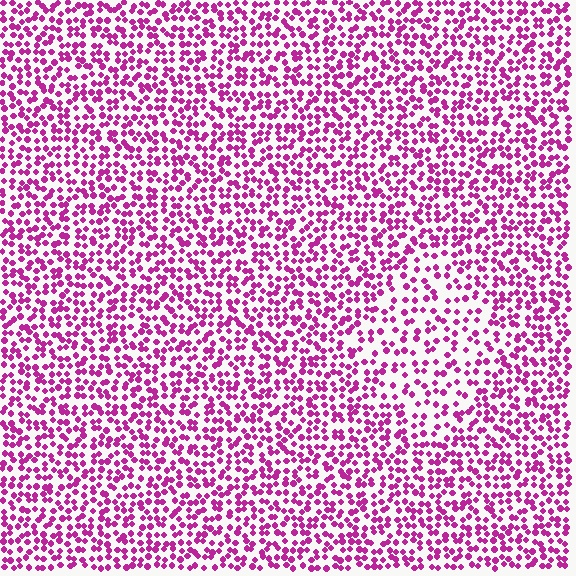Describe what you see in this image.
The image contains small magenta elements arranged at two different densities. A diamond-shaped region is visible where the elements are less densely packed than the surrounding area.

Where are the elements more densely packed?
The elements are more densely packed outside the diamond boundary.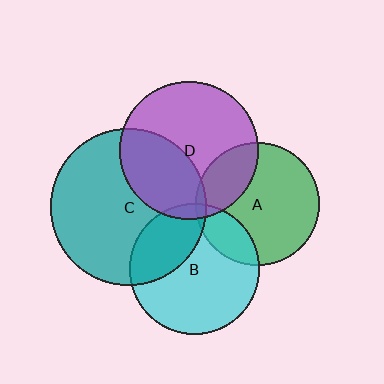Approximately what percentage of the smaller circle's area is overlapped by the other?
Approximately 30%.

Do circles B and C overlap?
Yes.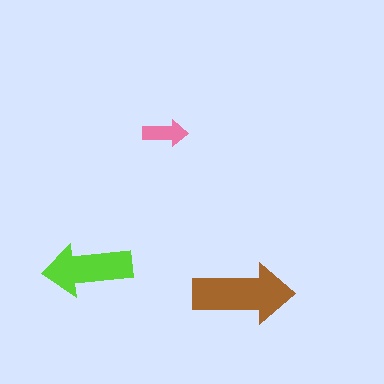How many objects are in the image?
There are 3 objects in the image.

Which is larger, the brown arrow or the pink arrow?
The brown one.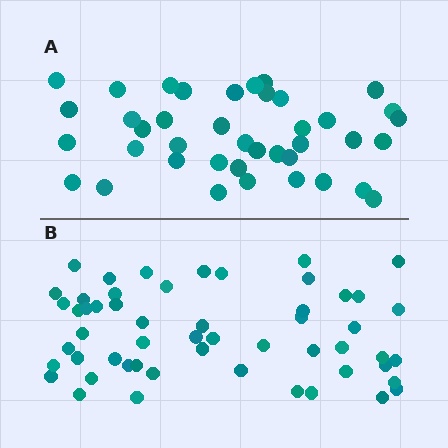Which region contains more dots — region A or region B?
Region B (the bottom region) has more dots.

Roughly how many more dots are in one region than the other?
Region B has approximately 15 more dots than region A.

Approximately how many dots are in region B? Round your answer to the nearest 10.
About 50 dots. (The exact count is 54, which rounds to 50.)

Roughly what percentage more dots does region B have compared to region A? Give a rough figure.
About 35% more.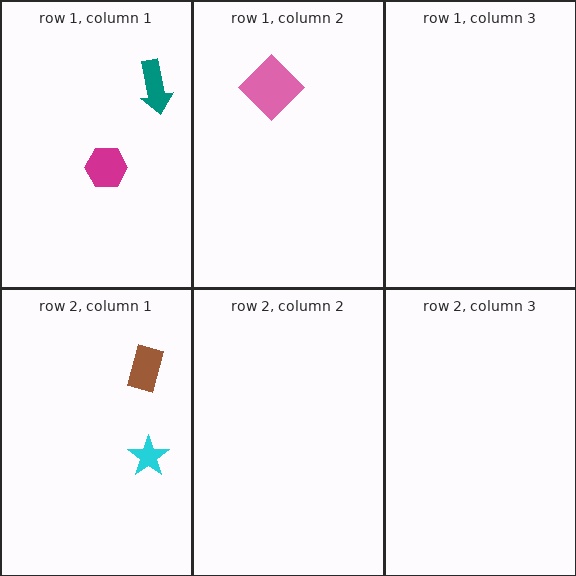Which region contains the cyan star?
The row 2, column 1 region.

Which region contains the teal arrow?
The row 1, column 1 region.